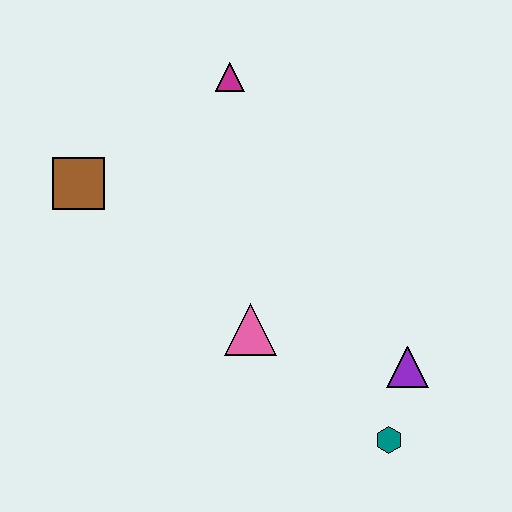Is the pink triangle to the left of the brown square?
No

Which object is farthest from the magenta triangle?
The teal hexagon is farthest from the magenta triangle.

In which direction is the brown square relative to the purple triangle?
The brown square is to the left of the purple triangle.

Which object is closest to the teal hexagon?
The purple triangle is closest to the teal hexagon.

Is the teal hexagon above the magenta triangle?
No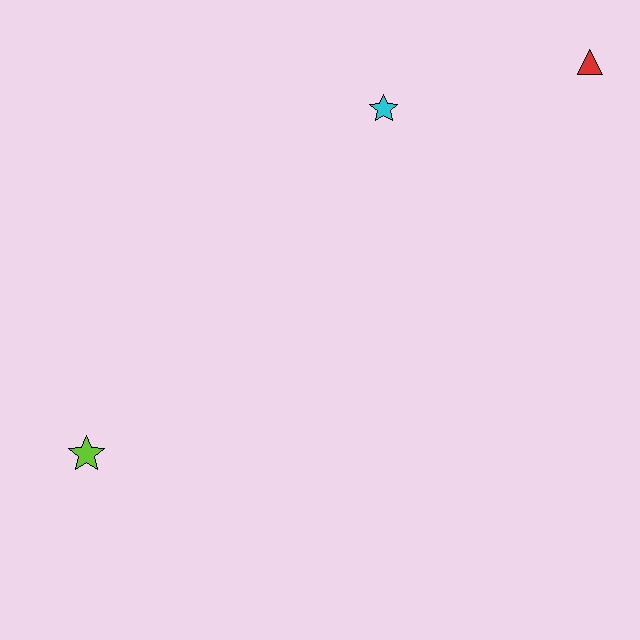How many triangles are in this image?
There is 1 triangle.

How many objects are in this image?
There are 3 objects.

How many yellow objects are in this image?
There are no yellow objects.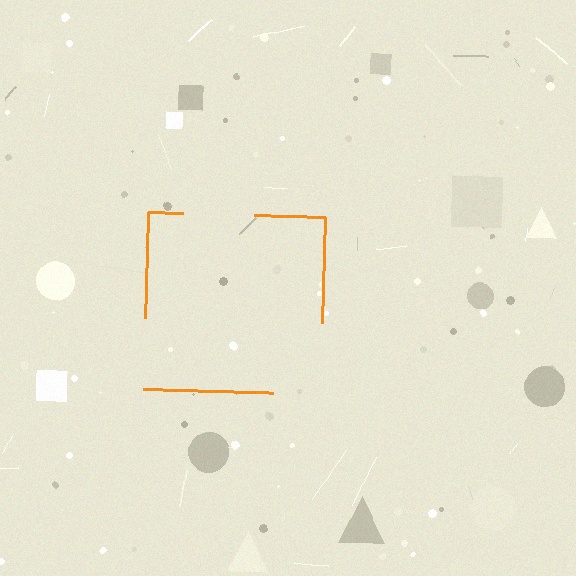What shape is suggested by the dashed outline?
The dashed outline suggests a square.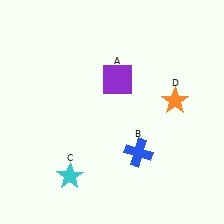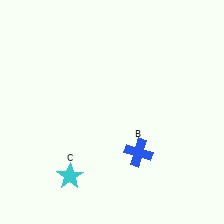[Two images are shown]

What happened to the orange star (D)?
The orange star (D) was removed in Image 2. It was in the top-right area of Image 1.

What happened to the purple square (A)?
The purple square (A) was removed in Image 2. It was in the top-right area of Image 1.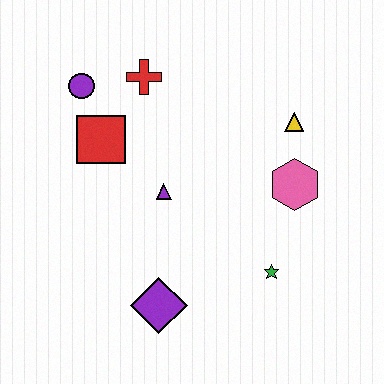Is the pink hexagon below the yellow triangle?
Yes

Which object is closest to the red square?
The purple circle is closest to the red square.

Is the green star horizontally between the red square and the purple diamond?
No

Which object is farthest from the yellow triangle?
The purple diamond is farthest from the yellow triangle.